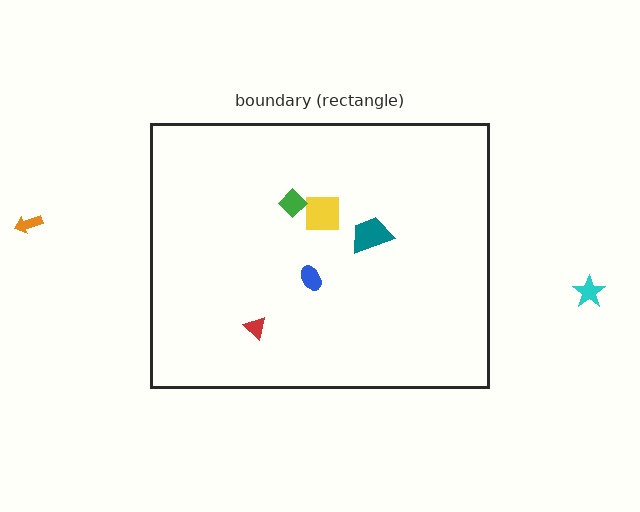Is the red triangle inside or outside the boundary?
Inside.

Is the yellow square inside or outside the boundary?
Inside.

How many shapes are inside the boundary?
5 inside, 2 outside.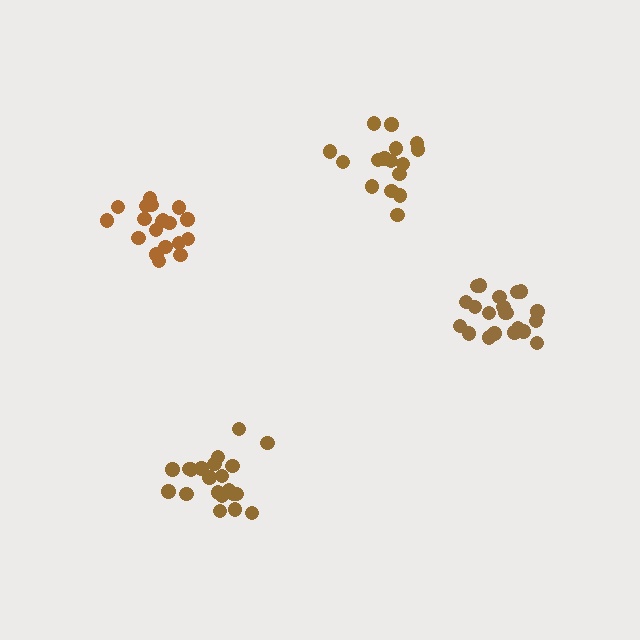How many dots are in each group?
Group 1: 19 dots, Group 2: 21 dots, Group 3: 16 dots, Group 4: 21 dots (77 total).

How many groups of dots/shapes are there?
There are 4 groups.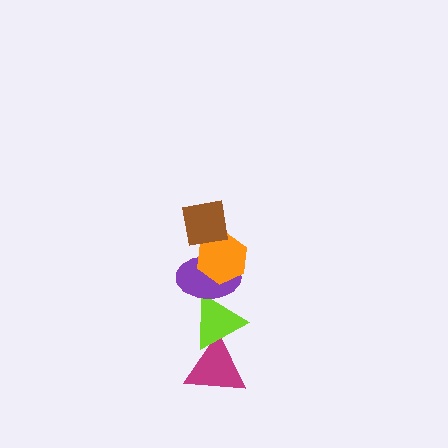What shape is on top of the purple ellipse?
The orange hexagon is on top of the purple ellipse.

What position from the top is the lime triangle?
The lime triangle is 4th from the top.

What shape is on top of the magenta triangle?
The lime triangle is on top of the magenta triangle.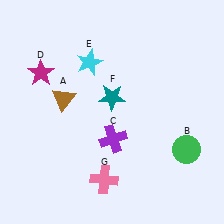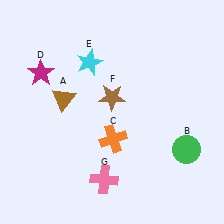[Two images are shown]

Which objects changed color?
C changed from purple to orange. F changed from teal to brown.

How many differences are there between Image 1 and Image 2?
There are 2 differences between the two images.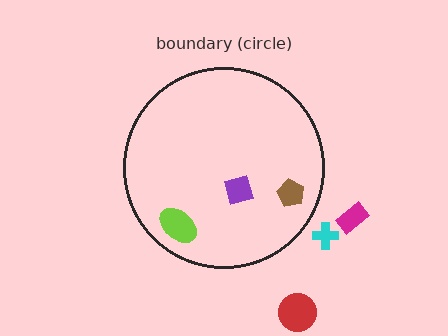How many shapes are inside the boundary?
3 inside, 3 outside.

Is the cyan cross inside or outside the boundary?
Outside.